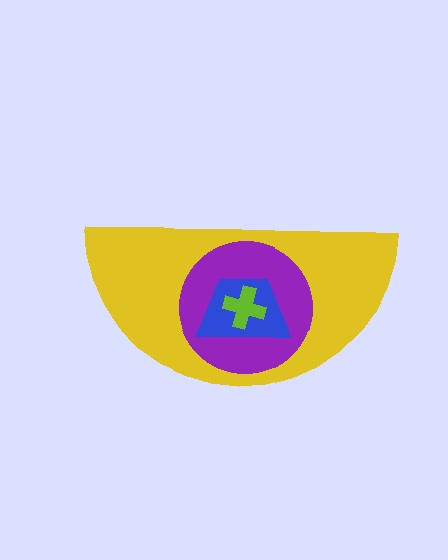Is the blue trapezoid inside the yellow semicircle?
Yes.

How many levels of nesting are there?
4.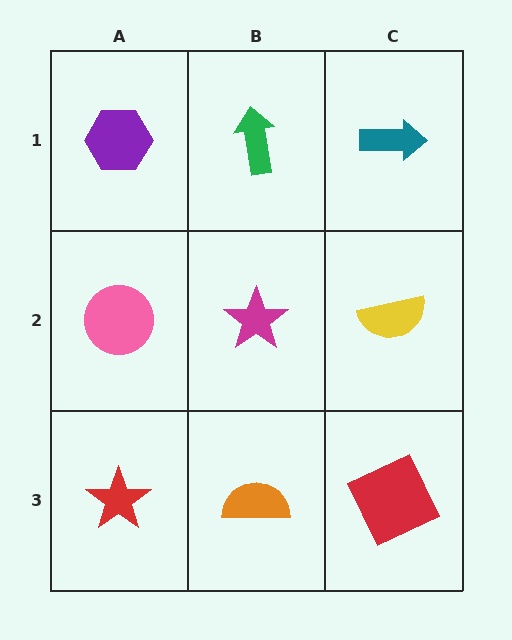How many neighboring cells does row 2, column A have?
3.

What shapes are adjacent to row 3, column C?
A yellow semicircle (row 2, column C), an orange semicircle (row 3, column B).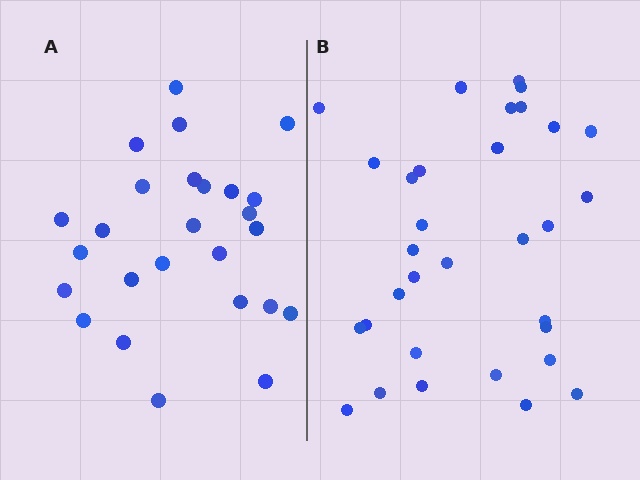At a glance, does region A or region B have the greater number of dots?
Region B (the right region) has more dots.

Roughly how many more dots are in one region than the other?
Region B has about 6 more dots than region A.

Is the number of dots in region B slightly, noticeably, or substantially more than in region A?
Region B has only slightly more — the two regions are fairly close. The ratio is roughly 1.2 to 1.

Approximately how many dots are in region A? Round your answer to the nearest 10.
About 30 dots. (The exact count is 26, which rounds to 30.)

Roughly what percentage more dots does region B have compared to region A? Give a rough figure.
About 25% more.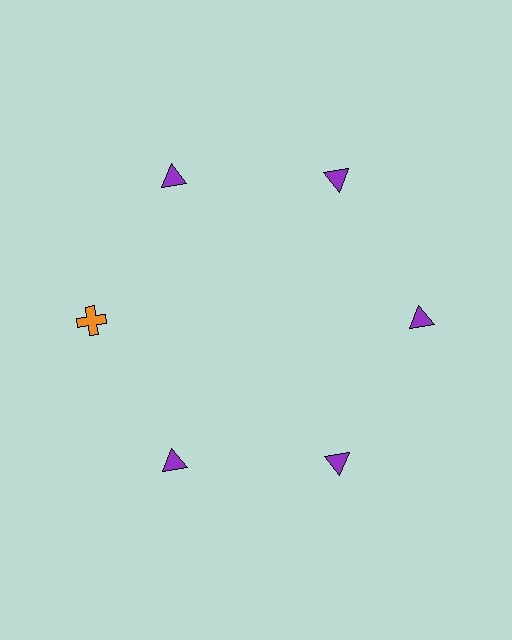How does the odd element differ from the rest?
It differs in both color (orange instead of purple) and shape (cross instead of triangle).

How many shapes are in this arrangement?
There are 6 shapes arranged in a ring pattern.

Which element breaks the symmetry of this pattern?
The orange cross at roughly the 9 o'clock position breaks the symmetry. All other shapes are purple triangles.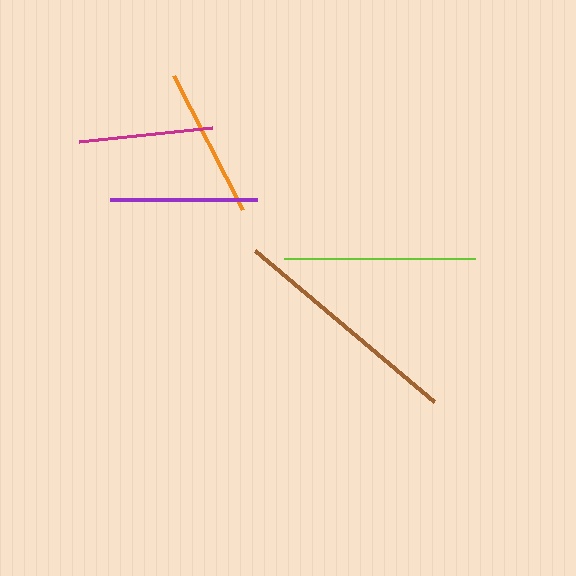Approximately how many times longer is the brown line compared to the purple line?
The brown line is approximately 1.6 times the length of the purple line.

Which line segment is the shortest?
The magenta line is the shortest at approximately 134 pixels.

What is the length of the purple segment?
The purple segment is approximately 147 pixels long.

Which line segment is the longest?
The brown line is the longest at approximately 234 pixels.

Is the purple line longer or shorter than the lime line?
The lime line is longer than the purple line.